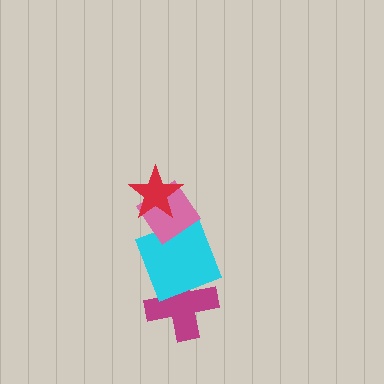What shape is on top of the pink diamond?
The red star is on top of the pink diamond.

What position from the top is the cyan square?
The cyan square is 3rd from the top.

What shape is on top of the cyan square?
The pink diamond is on top of the cyan square.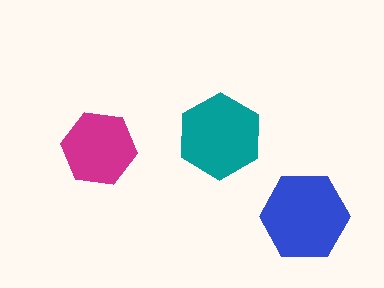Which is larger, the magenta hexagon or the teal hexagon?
The teal one.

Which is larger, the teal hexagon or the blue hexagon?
The blue one.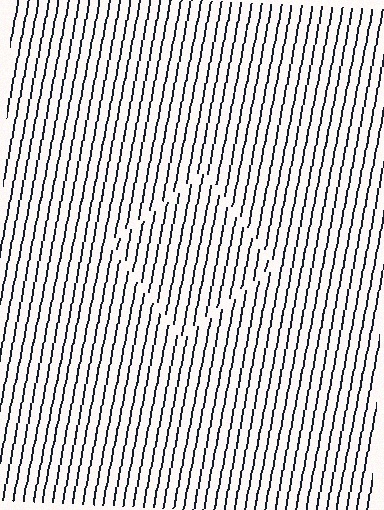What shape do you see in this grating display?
An illusory square. The interior of the shape contains the same grating, shifted by half a period — the contour is defined by the phase discontinuity where line-ends from the inner and outer gratings abut.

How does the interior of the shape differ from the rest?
The interior of the shape contains the same grating, shifted by half a period — the contour is defined by the phase discontinuity where line-ends from the inner and outer gratings abut.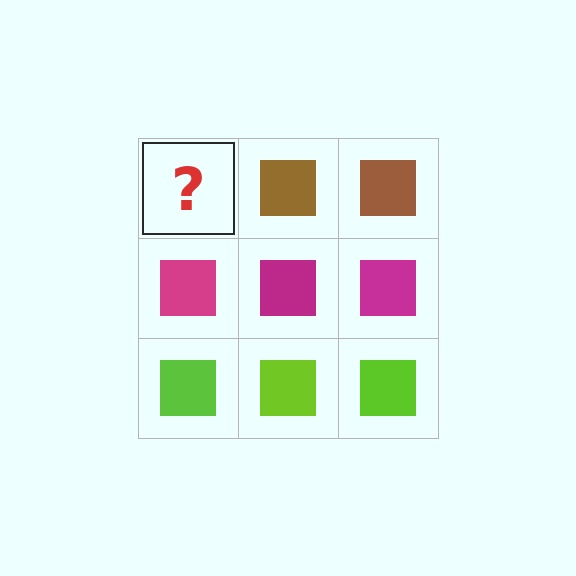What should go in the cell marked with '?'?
The missing cell should contain a brown square.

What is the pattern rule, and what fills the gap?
The rule is that each row has a consistent color. The gap should be filled with a brown square.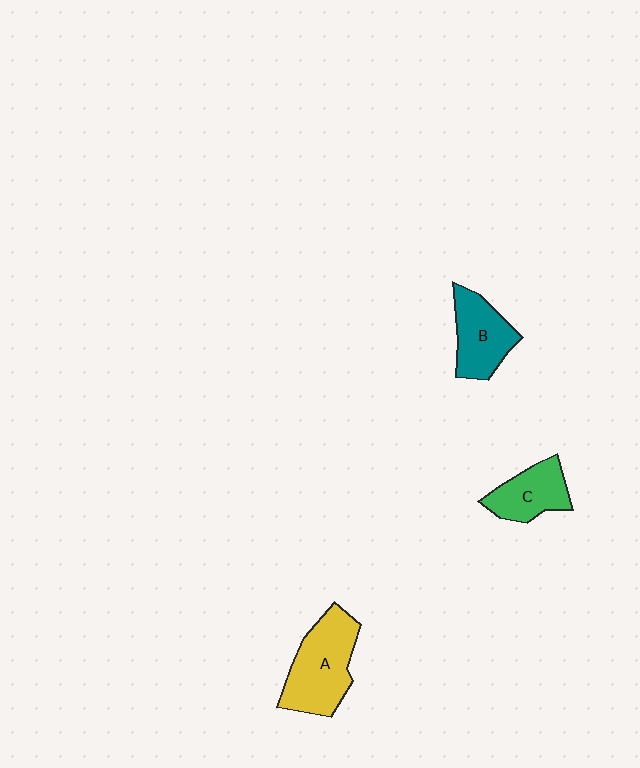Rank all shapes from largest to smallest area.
From largest to smallest: A (yellow), B (teal), C (green).